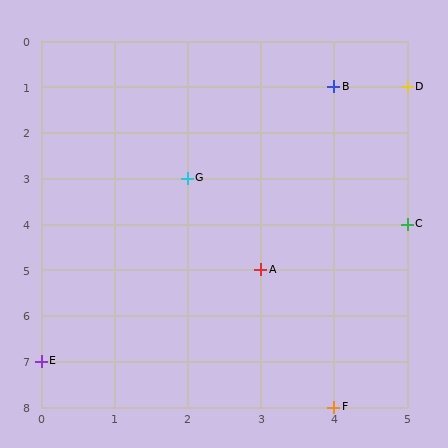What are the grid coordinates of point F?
Point F is at grid coordinates (4, 8).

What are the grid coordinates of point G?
Point G is at grid coordinates (2, 3).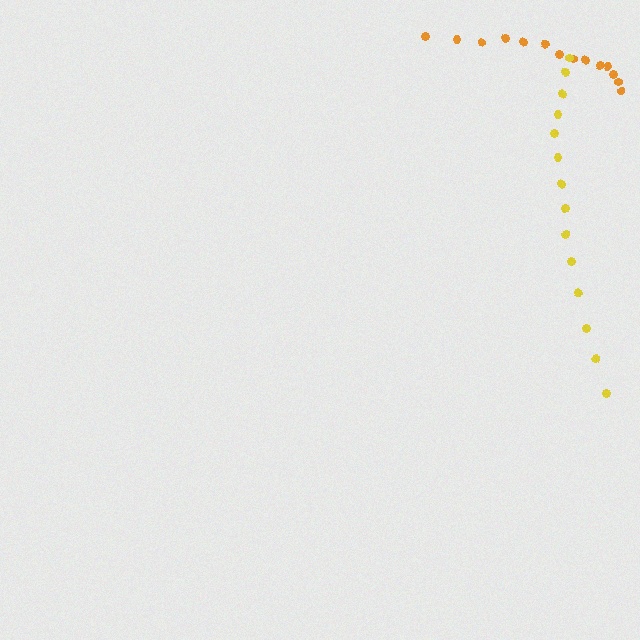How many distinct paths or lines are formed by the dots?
There are 2 distinct paths.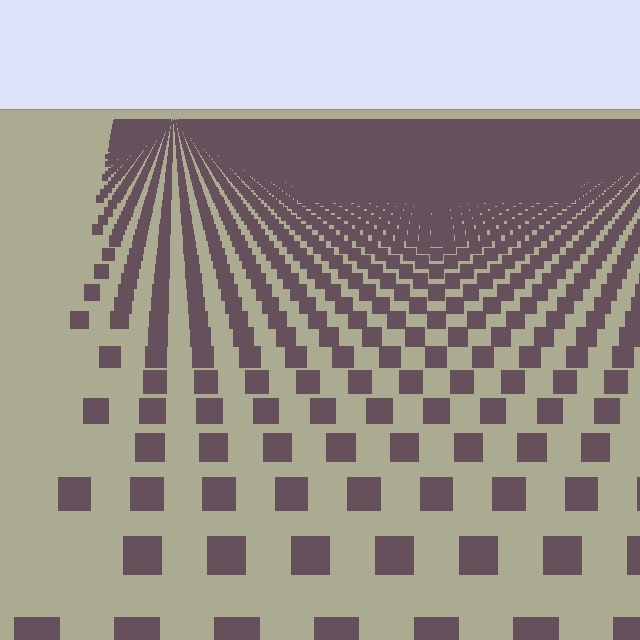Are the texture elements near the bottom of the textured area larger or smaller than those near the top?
Larger. Near the bottom, elements are closer to the viewer and appear at a bigger on-screen size.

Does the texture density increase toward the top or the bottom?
Density increases toward the top.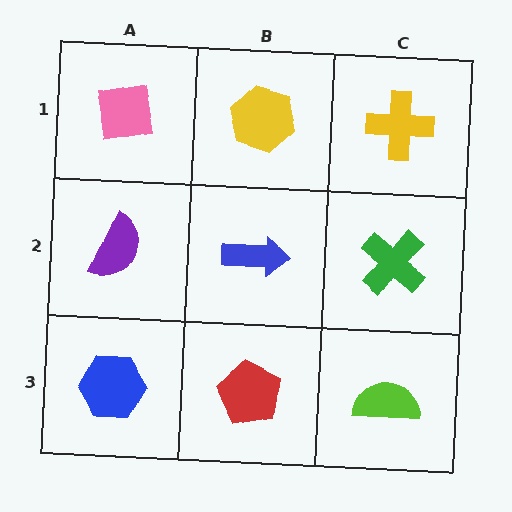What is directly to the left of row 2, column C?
A blue arrow.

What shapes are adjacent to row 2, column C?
A yellow cross (row 1, column C), a lime semicircle (row 3, column C), a blue arrow (row 2, column B).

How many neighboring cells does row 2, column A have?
3.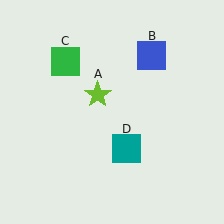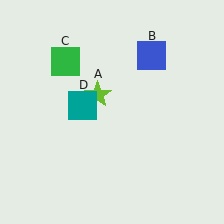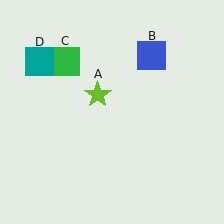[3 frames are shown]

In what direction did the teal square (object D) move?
The teal square (object D) moved up and to the left.